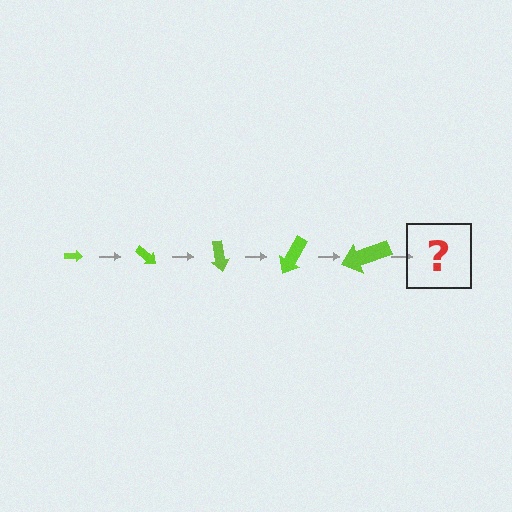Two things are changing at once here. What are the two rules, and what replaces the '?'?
The two rules are that the arrow grows larger each step and it rotates 40 degrees each step. The '?' should be an arrow, larger than the previous one and rotated 200 degrees from the start.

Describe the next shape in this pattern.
It should be an arrow, larger than the previous one and rotated 200 degrees from the start.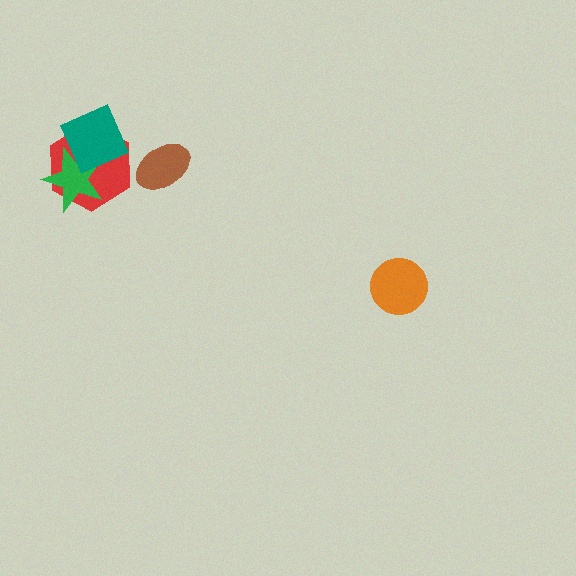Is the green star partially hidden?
Yes, it is partially covered by another shape.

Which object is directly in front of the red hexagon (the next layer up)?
The green star is directly in front of the red hexagon.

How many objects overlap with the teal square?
2 objects overlap with the teal square.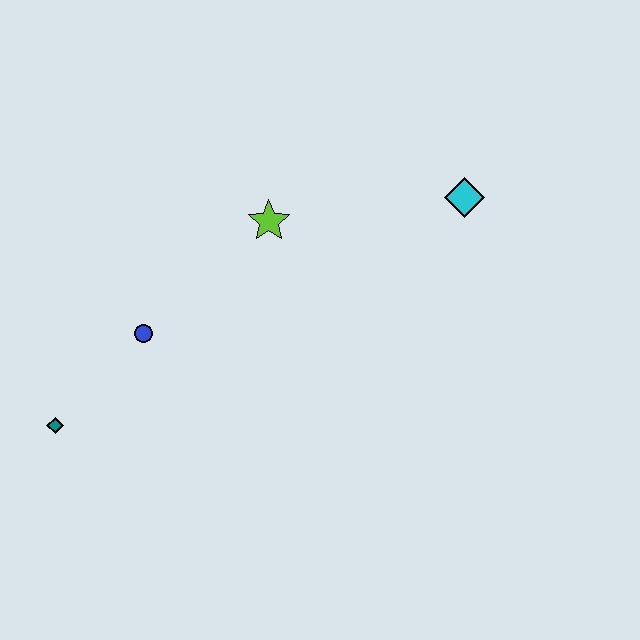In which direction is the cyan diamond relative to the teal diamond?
The cyan diamond is to the right of the teal diamond.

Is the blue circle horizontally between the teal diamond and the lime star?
Yes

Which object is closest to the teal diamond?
The blue circle is closest to the teal diamond.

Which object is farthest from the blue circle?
The cyan diamond is farthest from the blue circle.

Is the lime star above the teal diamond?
Yes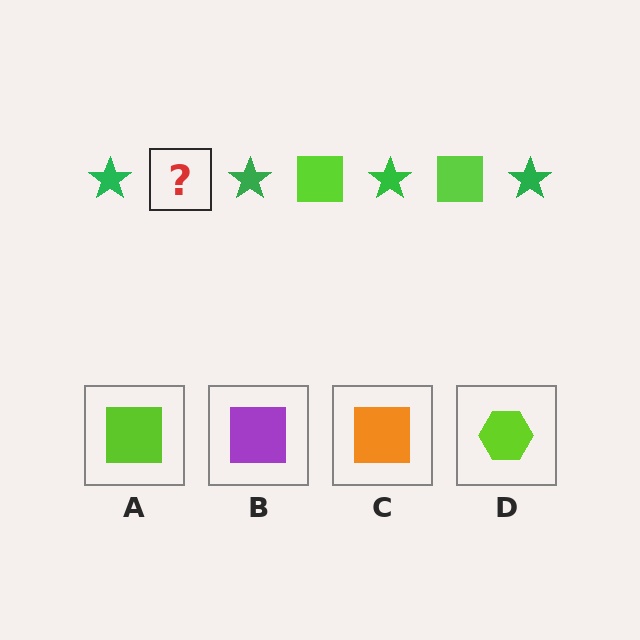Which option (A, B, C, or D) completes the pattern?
A.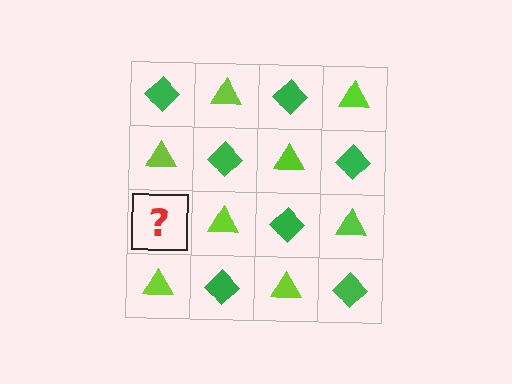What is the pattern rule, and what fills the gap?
The rule is that it alternates green diamond and lime triangle in a checkerboard pattern. The gap should be filled with a green diamond.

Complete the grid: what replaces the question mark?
The question mark should be replaced with a green diamond.